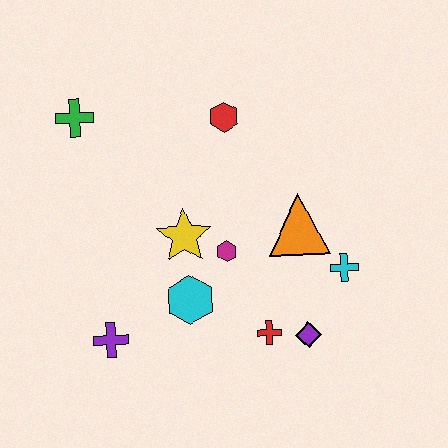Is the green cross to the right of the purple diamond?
No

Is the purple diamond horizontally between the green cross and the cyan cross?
Yes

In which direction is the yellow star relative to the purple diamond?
The yellow star is to the left of the purple diamond.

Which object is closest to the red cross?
The purple diamond is closest to the red cross.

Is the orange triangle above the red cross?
Yes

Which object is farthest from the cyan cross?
The green cross is farthest from the cyan cross.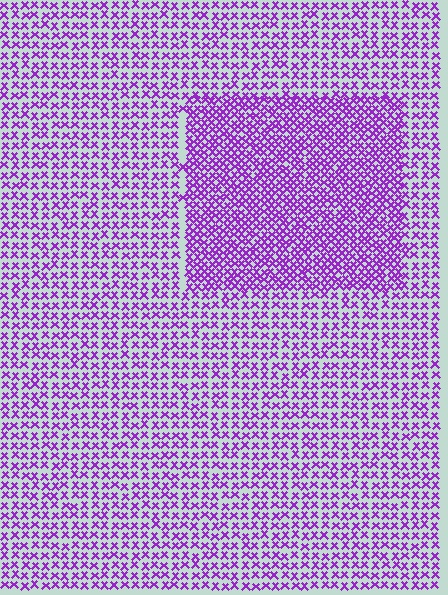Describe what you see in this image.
The image contains small purple elements arranged at two different densities. A rectangle-shaped region is visible where the elements are more densely packed than the surrounding area.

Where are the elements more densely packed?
The elements are more densely packed inside the rectangle boundary.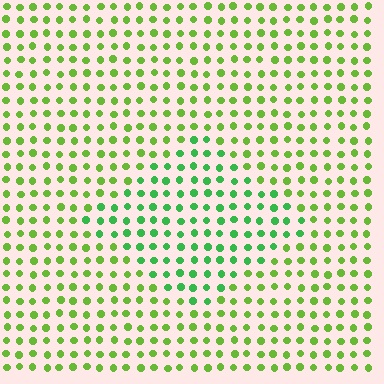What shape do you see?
I see a diamond.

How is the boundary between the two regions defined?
The boundary is defined purely by a slight shift in hue (about 33 degrees). Spacing, size, and orientation are identical on both sides.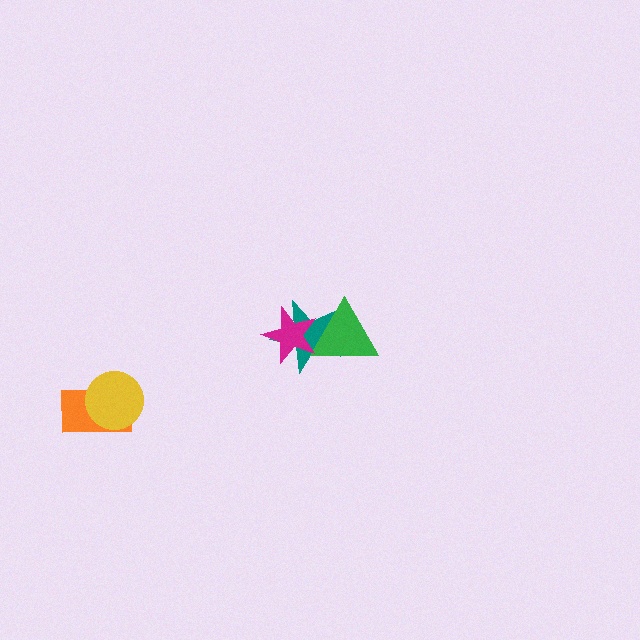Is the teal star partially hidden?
Yes, it is partially covered by another shape.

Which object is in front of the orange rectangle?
The yellow circle is in front of the orange rectangle.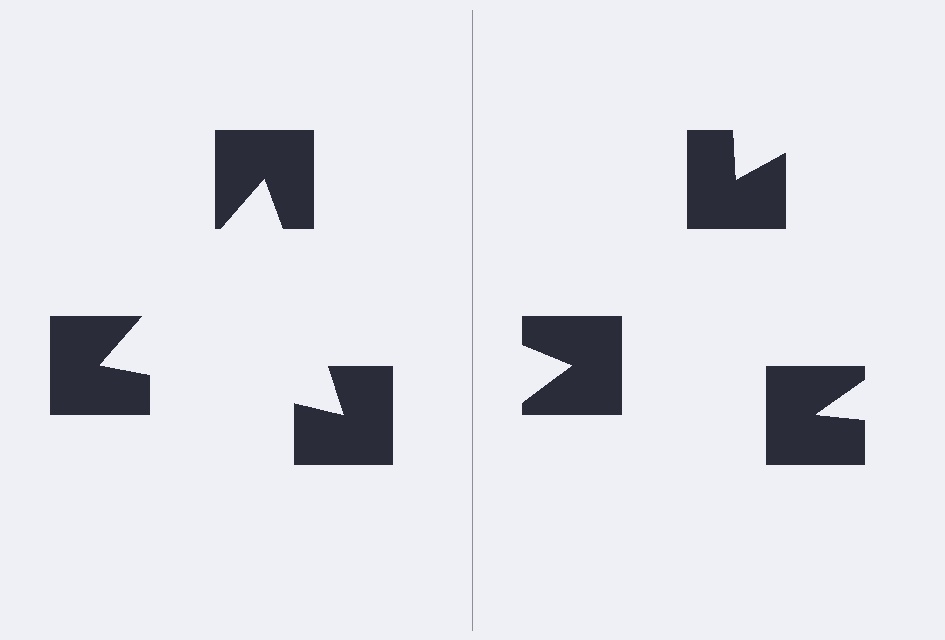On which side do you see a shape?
An illusory triangle appears on the left side. On the right side the wedge cuts are rotated, so no coherent shape forms.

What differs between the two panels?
The notched squares are positioned identically on both sides; only the wedge orientations differ. On the left they align to a triangle; on the right they are misaligned.